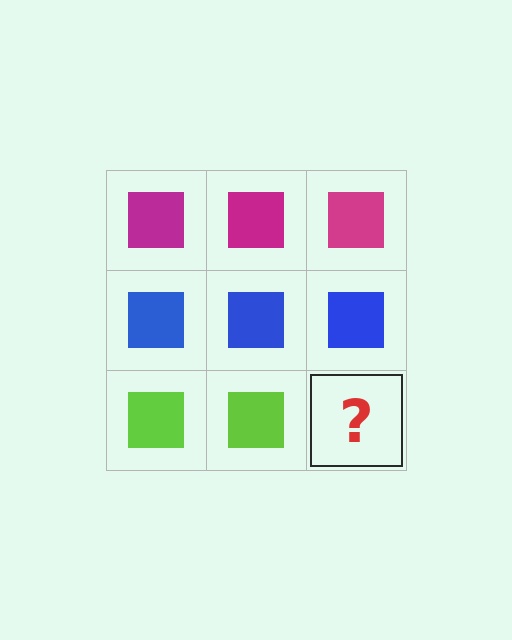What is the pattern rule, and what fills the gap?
The rule is that each row has a consistent color. The gap should be filled with a lime square.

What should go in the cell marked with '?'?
The missing cell should contain a lime square.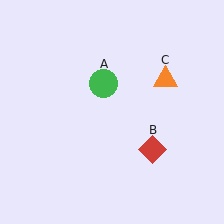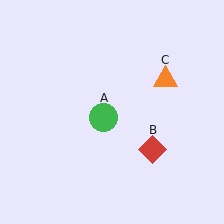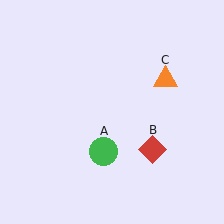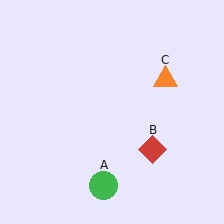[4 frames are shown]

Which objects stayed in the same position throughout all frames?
Red diamond (object B) and orange triangle (object C) remained stationary.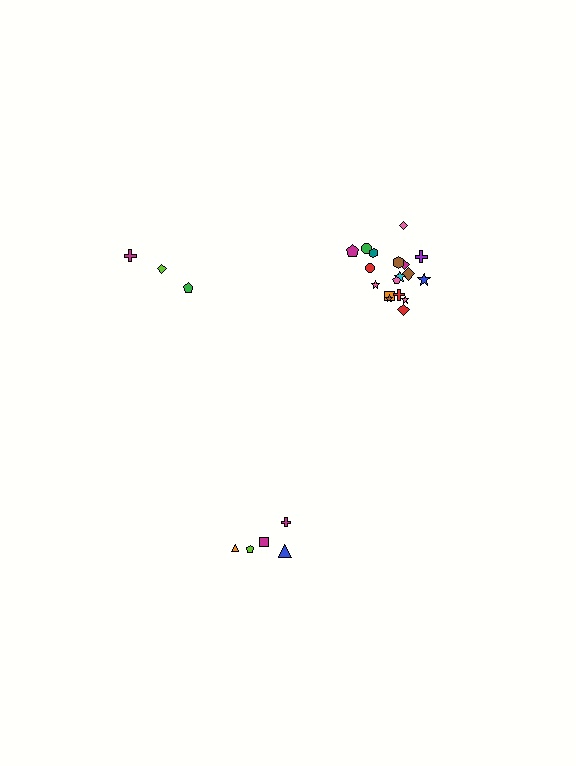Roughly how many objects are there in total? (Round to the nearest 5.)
Roughly 25 objects in total.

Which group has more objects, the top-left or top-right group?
The top-right group.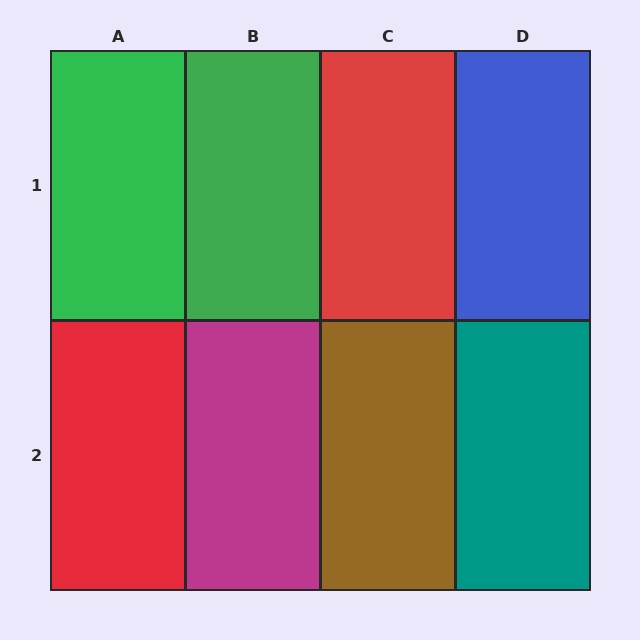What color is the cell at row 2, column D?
Teal.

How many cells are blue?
1 cell is blue.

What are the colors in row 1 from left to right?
Green, green, red, blue.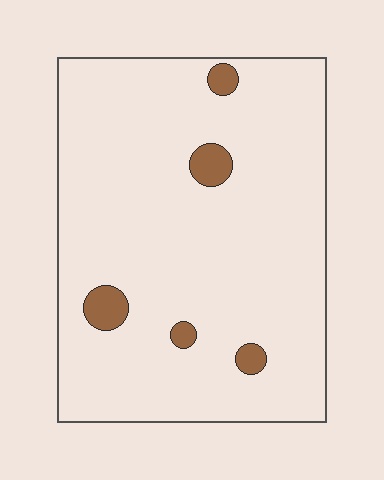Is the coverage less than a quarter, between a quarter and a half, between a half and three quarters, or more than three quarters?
Less than a quarter.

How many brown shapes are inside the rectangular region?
5.